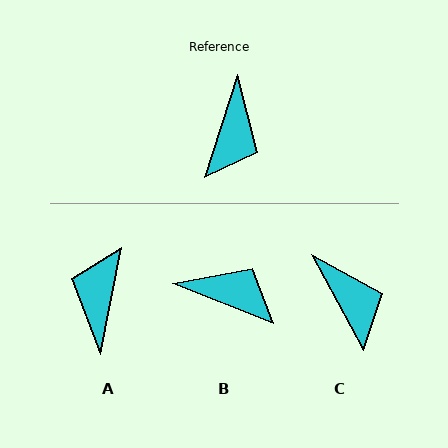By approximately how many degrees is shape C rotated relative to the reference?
Approximately 47 degrees counter-clockwise.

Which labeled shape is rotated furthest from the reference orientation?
A, about 173 degrees away.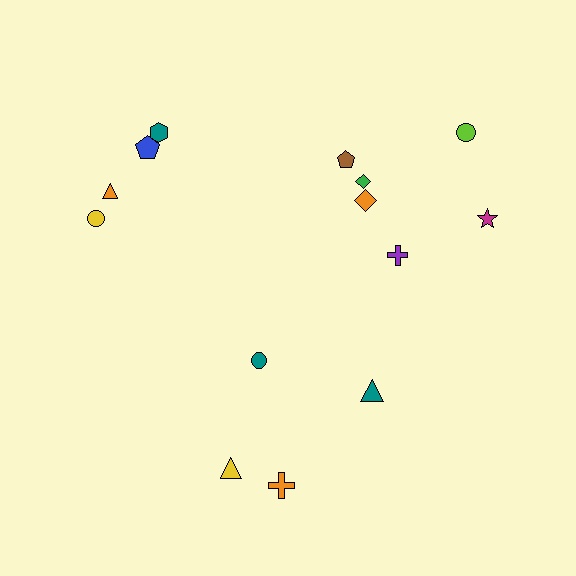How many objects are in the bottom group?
There are 4 objects.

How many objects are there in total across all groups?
There are 14 objects.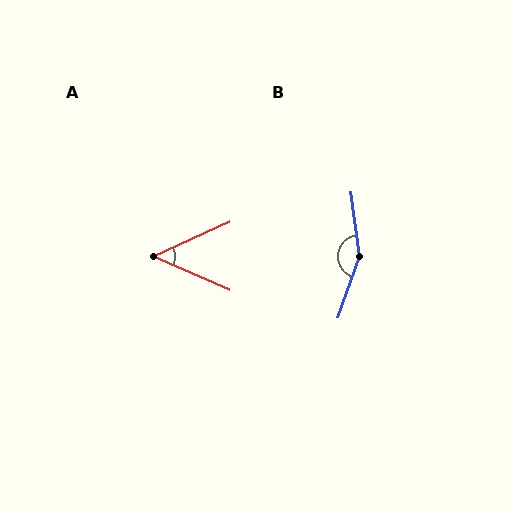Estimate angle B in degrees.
Approximately 153 degrees.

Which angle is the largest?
B, at approximately 153 degrees.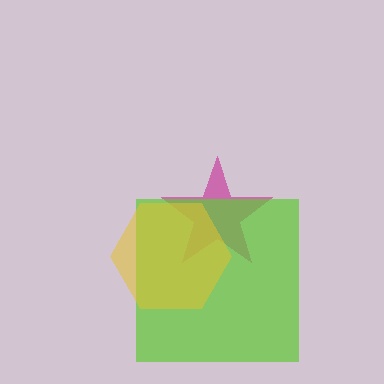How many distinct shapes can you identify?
There are 3 distinct shapes: a magenta star, a lime square, a yellow hexagon.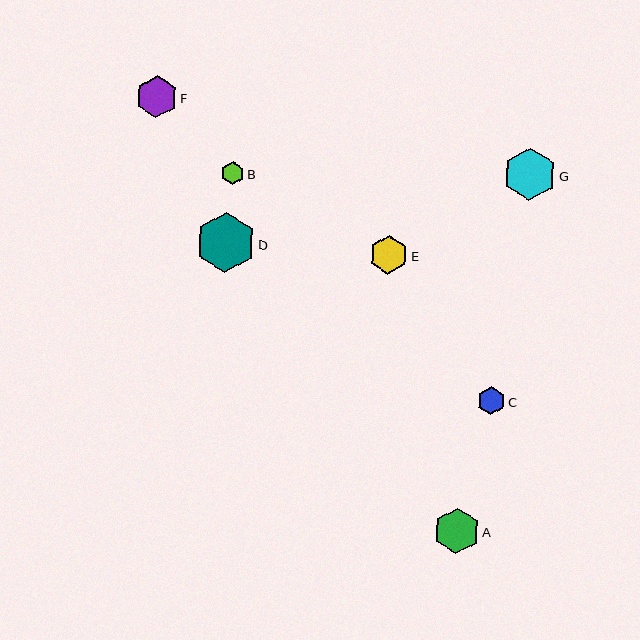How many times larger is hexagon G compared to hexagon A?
Hexagon G is approximately 1.1 times the size of hexagon A.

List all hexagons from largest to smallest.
From largest to smallest: D, G, A, F, E, C, B.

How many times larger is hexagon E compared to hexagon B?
Hexagon E is approximately 1.6 times the size of hexagon B.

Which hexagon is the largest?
Hexagon D is the largest with a size of approximately 60 pixels.